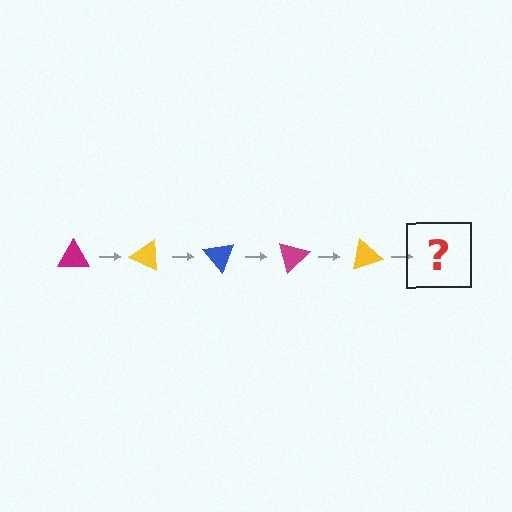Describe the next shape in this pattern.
It should be a blue triangle, rotated 125 degrees from the start.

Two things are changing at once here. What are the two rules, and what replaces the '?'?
The two rules are that it rotates 25 degrees each step and the color cycles through magenta, yellow, and blue. The '?' should be a blue triangle, rotated 125 degrees from the start.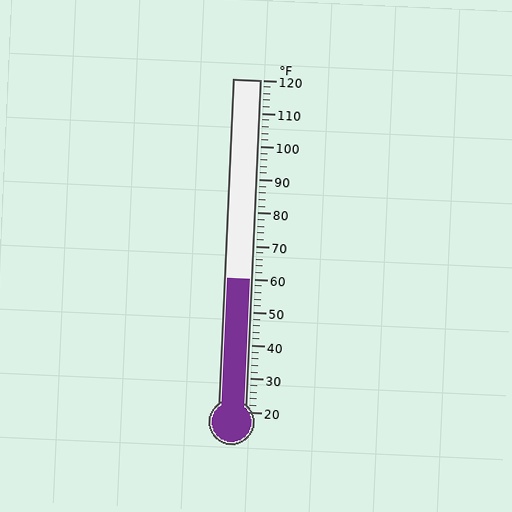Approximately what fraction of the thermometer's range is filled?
The thermometer is filled to approximately 40% of its range.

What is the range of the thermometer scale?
The thermometer scale ranges from 20°F to 120°F.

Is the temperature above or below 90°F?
The temperature is below 90°F.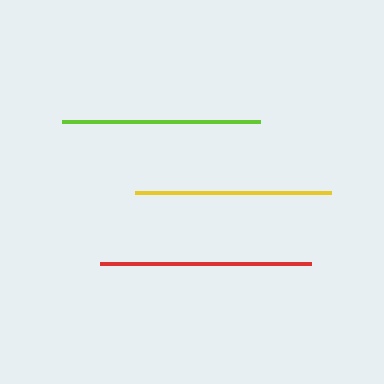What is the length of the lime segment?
The lime segment is approximately 198 pixels long.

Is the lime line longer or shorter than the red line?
The red line is longer than the lime line.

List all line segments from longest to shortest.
From longest to shortest: red, lime, yellow.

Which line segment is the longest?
The red line is the longest at approximately 211 pixels.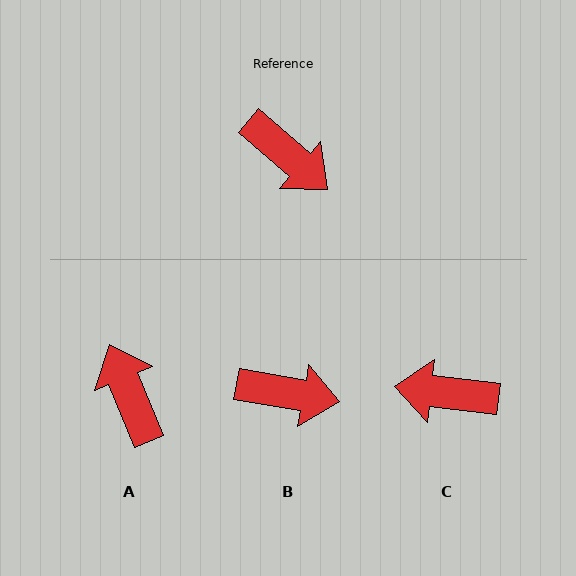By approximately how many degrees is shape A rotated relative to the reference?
Approximately 153 degrees counter-clockwise.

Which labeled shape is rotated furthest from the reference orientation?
A, about 153 degrees away.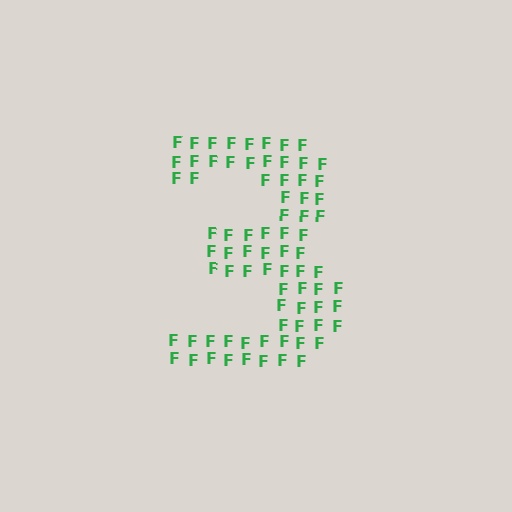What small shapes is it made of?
It is made of small letter F's.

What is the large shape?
The large shape is the digit 3.